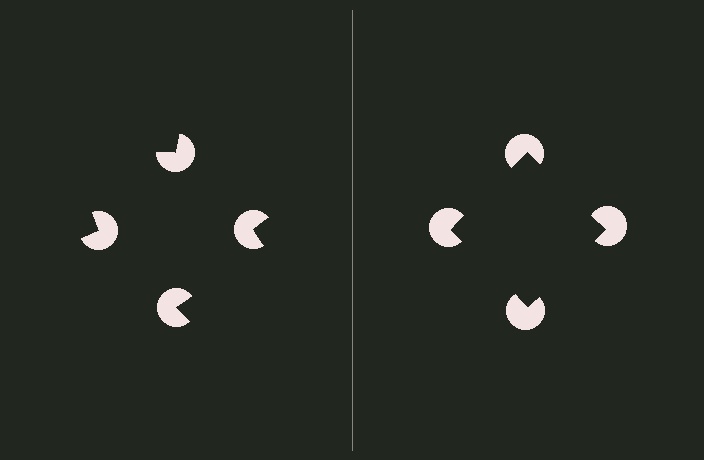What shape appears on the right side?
An illusory square.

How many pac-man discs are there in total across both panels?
8 — 4 on each side.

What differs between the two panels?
The pac-man discs are positioned identically on both sides; only the wedge orientations differ. On the right they align to a square; on the left they are misaligned.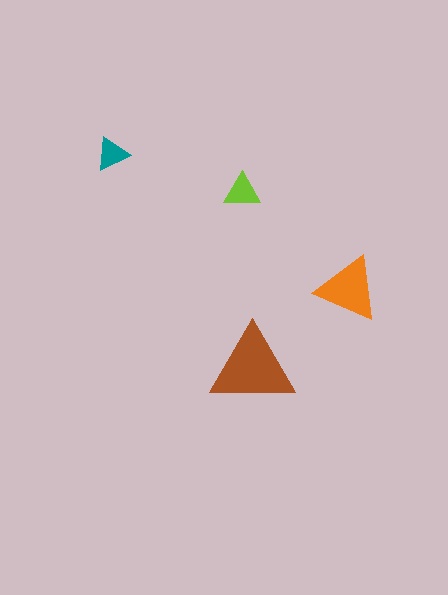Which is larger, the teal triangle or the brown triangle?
The brown one.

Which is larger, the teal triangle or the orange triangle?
The orange one.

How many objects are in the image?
There are 4 objects in the image.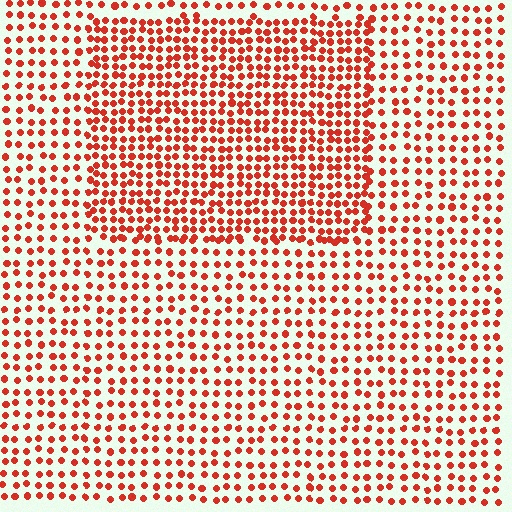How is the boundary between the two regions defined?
The boundary is defined by a change in element density (approximately 1.7x ratio). All elements are the same color, size, and shape.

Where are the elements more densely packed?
The elements are more densely packed inside the rectangle boundary.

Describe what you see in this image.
The image contains small red elements arranged at two different densities. A rectangle-shaped region is visible where the elements are more densely packed than the surrounding area.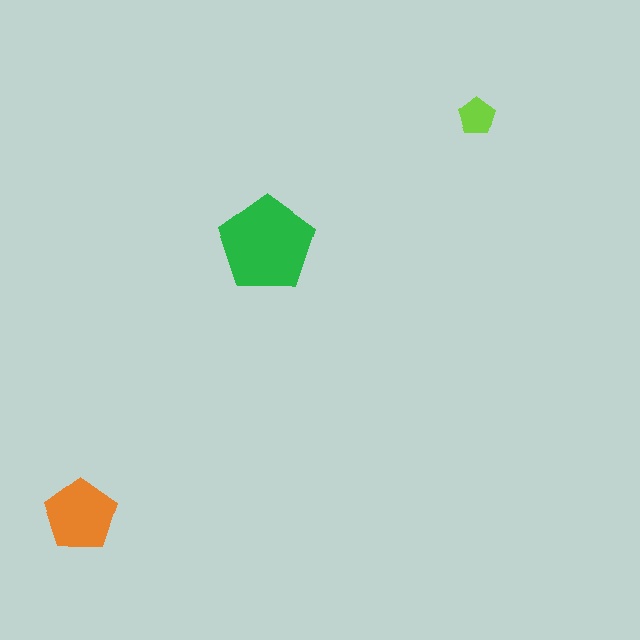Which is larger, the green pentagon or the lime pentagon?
The green one.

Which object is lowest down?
The orange pentagon is bottommost.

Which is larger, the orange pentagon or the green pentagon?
The green one.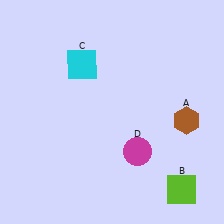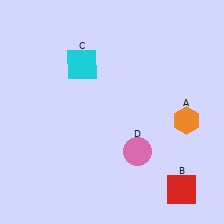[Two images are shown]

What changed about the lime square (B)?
In Image 1, B is lime. In Image 2, it changed to red.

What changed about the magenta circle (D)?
In Image 1, D is magenta. In Image 2, it changed to pink.